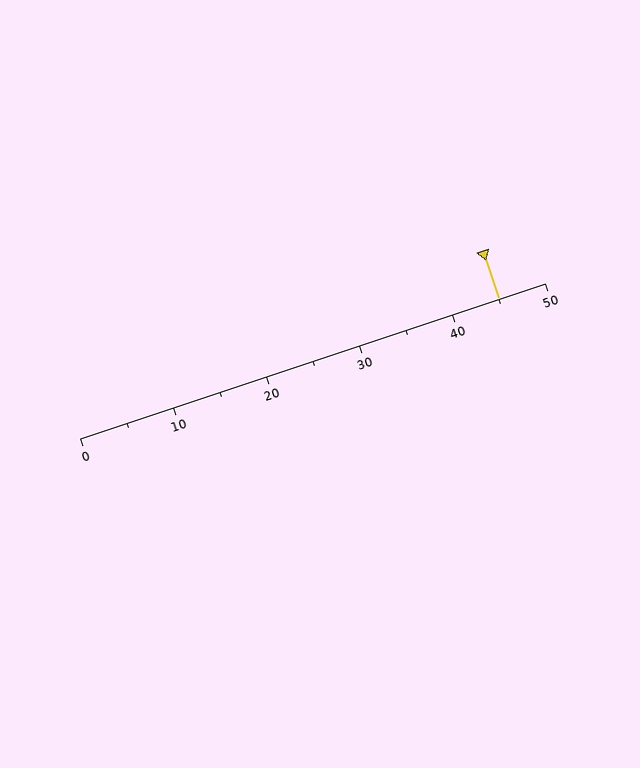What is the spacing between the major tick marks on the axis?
The major ticks are spaced 10 apart.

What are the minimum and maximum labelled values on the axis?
The axis runs from 0 to 50.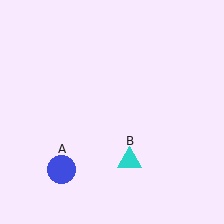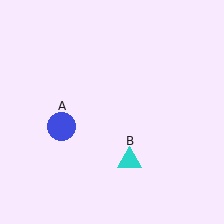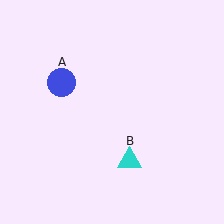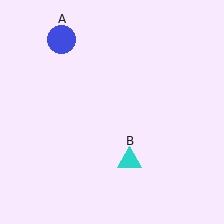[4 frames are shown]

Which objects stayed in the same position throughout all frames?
Cyan triangle (object B) remained stationary.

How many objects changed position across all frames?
1 object changed position: blue circle (object A).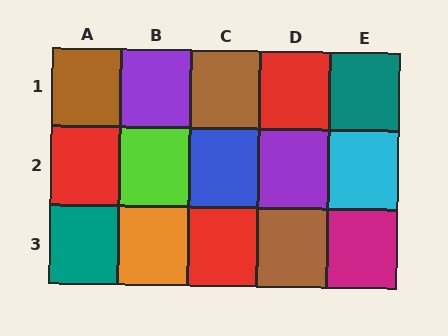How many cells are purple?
2 cells are purple.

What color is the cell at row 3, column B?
Orange.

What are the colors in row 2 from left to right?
Red, lime, blue, purple, cyan.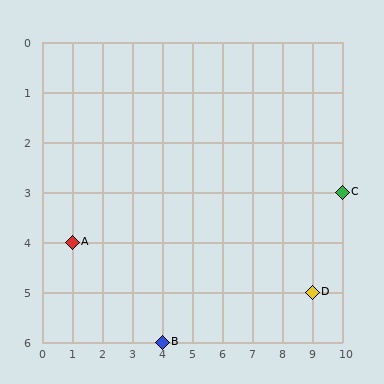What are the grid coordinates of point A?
Point A is at grid coordinates (1, 4).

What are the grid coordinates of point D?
Point D is at grid coordinates (9, 5).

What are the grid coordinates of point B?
Point B is at grid coordinates (4, 6).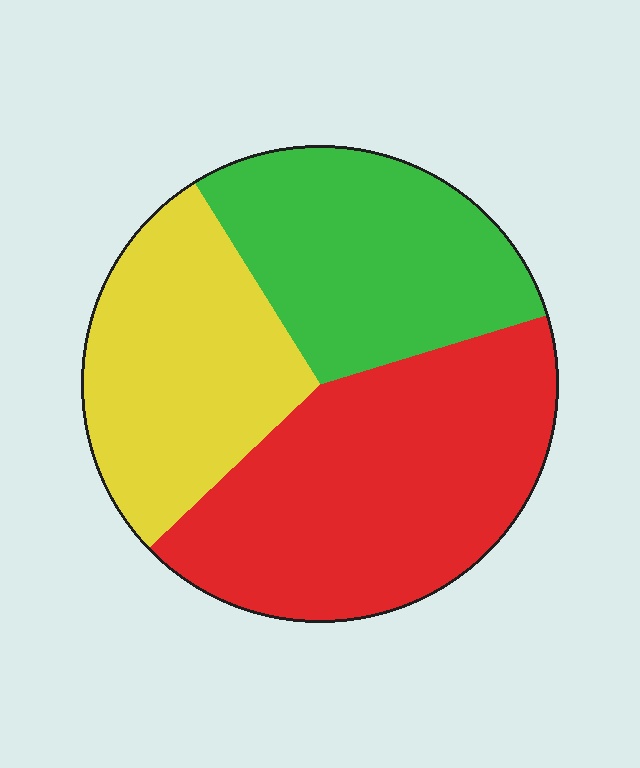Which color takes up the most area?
Red, at roughly 40%.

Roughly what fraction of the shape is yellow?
Yellow covers roughly 30% of the shape.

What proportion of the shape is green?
Green takes up between a quarter and a half of the shape.